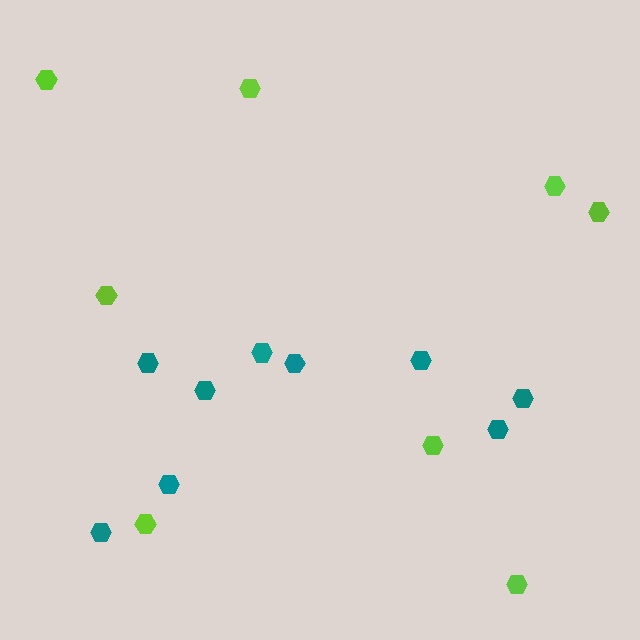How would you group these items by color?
There are 2 groups: one group of teal hexagons (9) and one group of lime hexagons (8).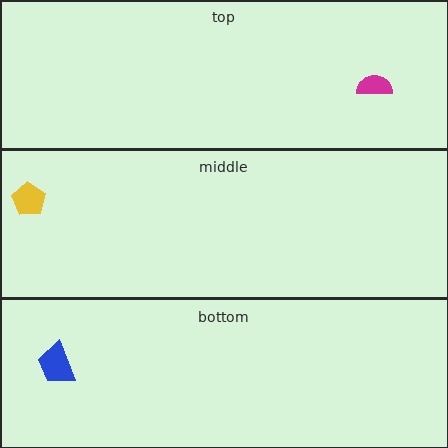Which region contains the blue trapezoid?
The bottom region.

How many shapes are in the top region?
1.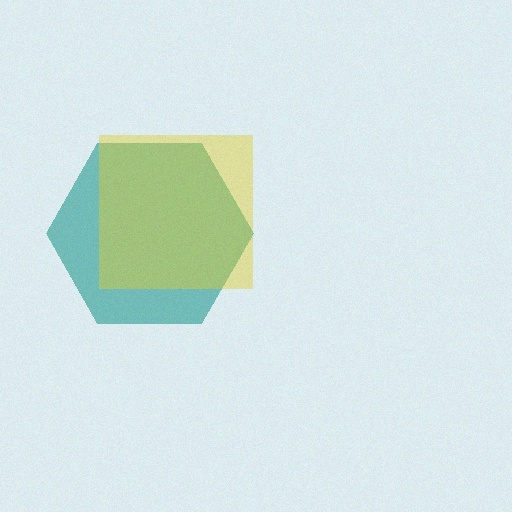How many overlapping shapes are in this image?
There are 2 overlapping shapes in the image.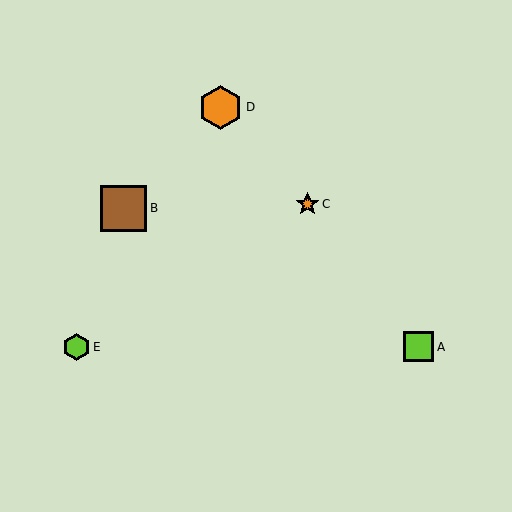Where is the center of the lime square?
The center of the lime square is at (419, 347).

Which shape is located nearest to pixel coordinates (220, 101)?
The orange hexagon (labeled D) at (221, 107) is nearest to that location.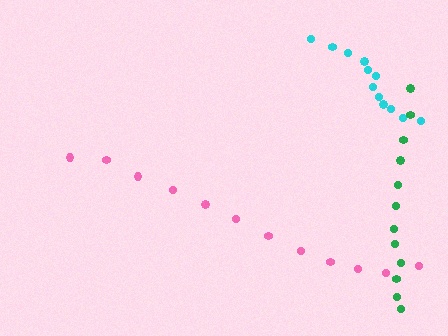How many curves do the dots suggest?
There are 3 distinct paths.